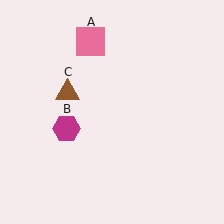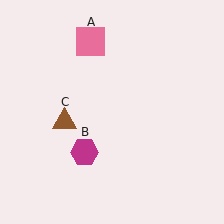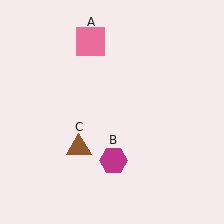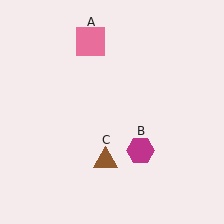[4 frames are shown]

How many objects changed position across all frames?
2 objects changed position: magenta hexagon (object B), brown triangle (object C).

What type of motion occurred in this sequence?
The magenta hexagon (object B), brown triangle (object C) rotated counterclockwise around the center of the scene.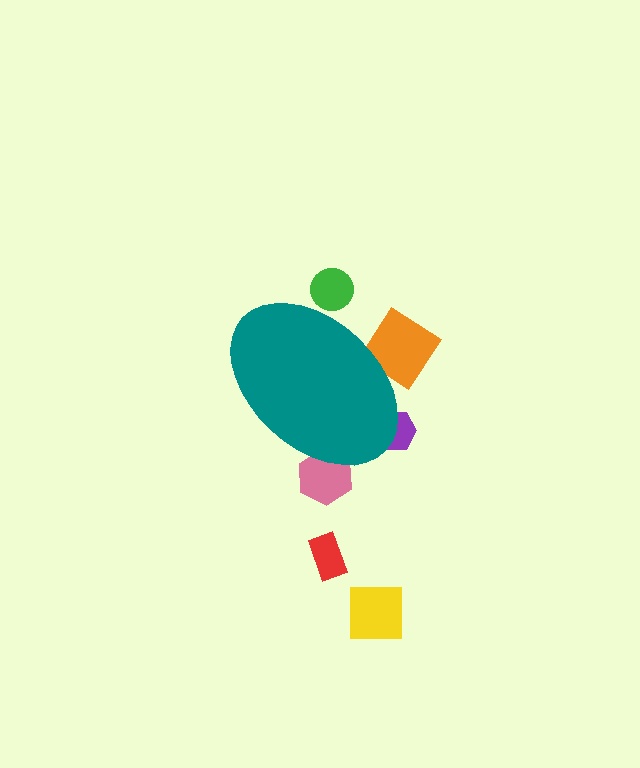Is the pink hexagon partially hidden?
Yes, the pink hexagon is partially hidden behind the teal ellipse.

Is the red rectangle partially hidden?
No, the red rectangle is fully visible.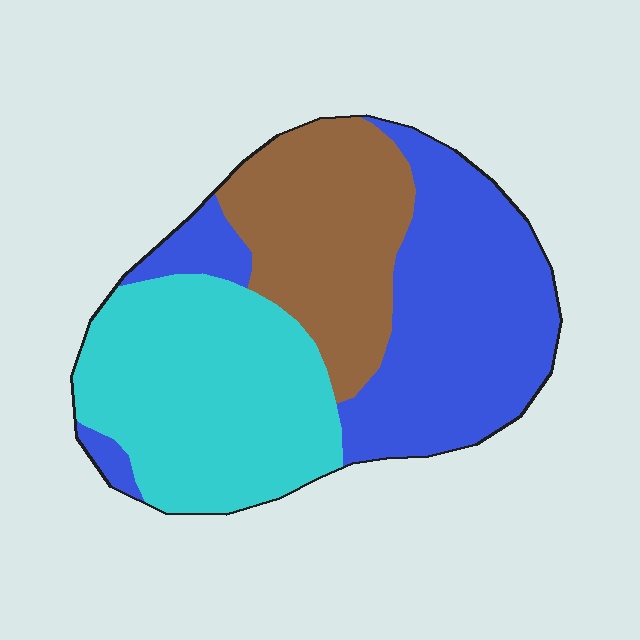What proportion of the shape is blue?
Blue covers about 40% of the shape.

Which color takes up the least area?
Brown, at roughly 25%.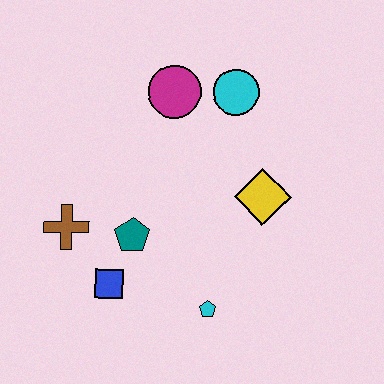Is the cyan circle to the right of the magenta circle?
Yes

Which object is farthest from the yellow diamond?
The brown cross is farthest from the yellow diamond.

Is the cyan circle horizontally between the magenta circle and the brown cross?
No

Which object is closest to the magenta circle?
The cyan circle is closest to the magenta circle.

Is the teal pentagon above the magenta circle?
No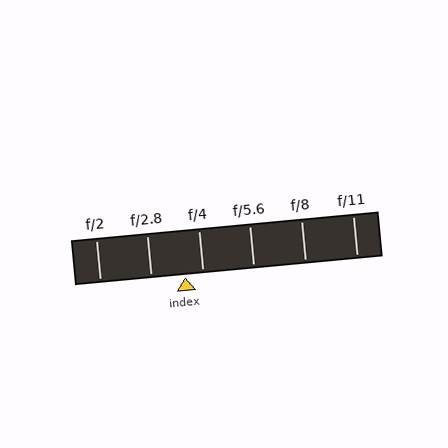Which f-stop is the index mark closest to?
The index mark is closest to f/4.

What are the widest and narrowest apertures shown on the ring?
The widest aperture shown is f/2 and the narrowest is f/11.